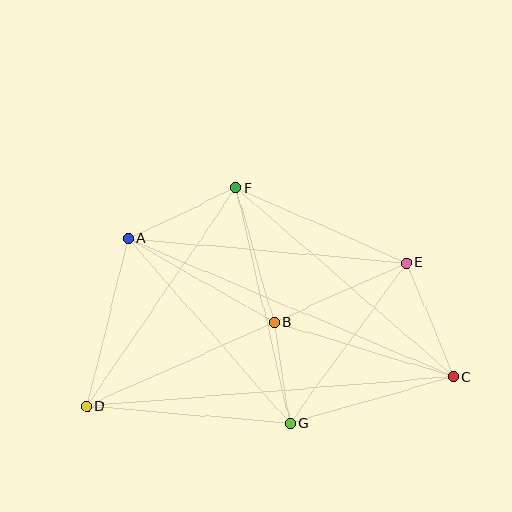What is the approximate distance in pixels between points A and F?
The distance between A and F is approximately 119 pixels.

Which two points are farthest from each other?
Points C and D are farthest from each other.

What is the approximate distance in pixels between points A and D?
The distance between A and D is approximately 173 pixels.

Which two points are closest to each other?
Points B and G are closest to each other.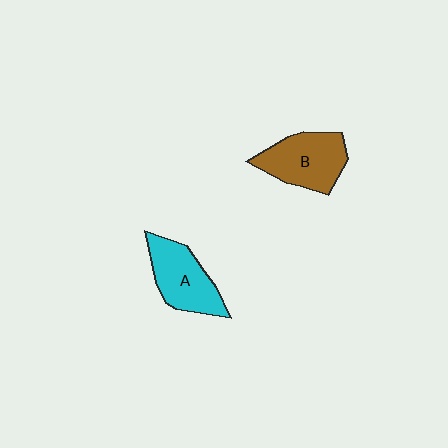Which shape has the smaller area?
Shape A (cyan).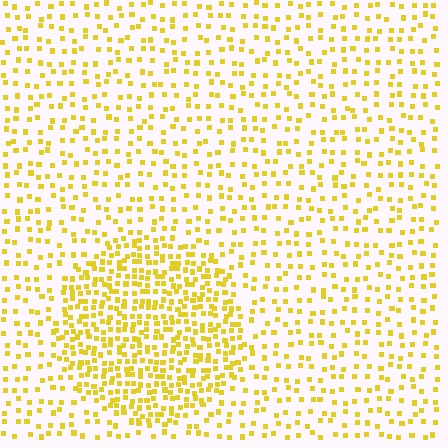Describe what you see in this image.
The image contains small yellow elements arranged at two different densities. A circle-shaped region is visible where the elements are more densely packed than the surrounding area.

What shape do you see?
I see a circle.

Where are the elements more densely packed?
The elements are more densely packed inside the circle boundary.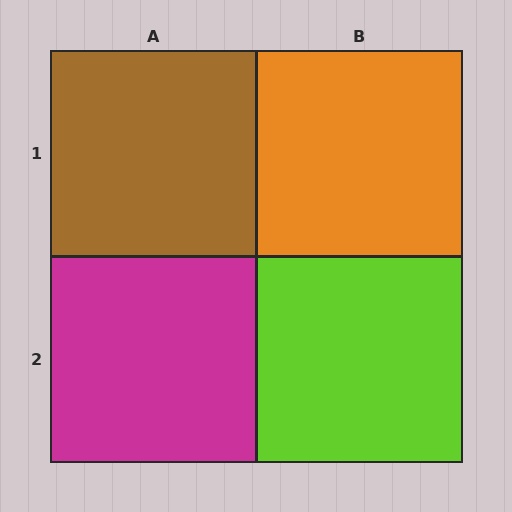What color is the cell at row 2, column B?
Lime.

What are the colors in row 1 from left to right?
Brown, orange.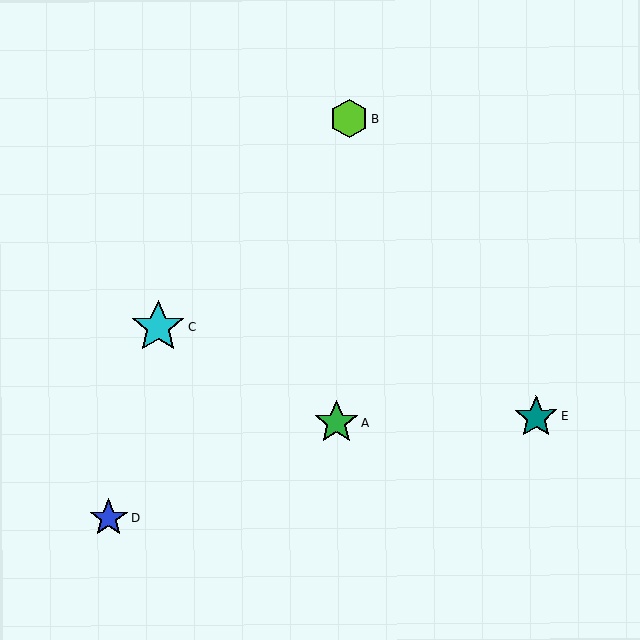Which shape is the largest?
The cyan star (labeled C) is the largest.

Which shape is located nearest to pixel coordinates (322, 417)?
The green star (labeled A) at (336, 423) is nearest to that location.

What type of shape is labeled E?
Shape E is a teal star.